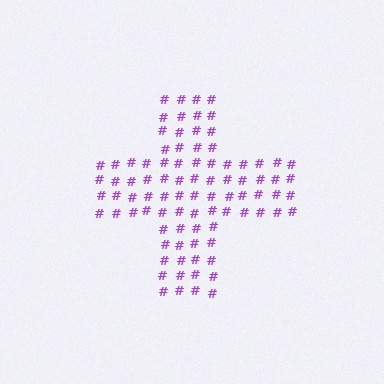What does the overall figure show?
The overall figure shows a cross.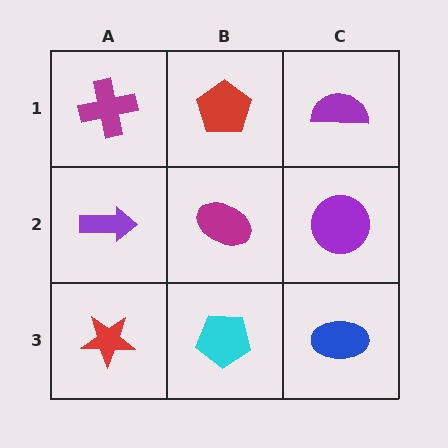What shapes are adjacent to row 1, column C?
A purple circle (row 2, column C), a red pentagon (row 1, column B).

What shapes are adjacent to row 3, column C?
A purple circle (row 2, column C), a cyan pentagon (row 3, column B).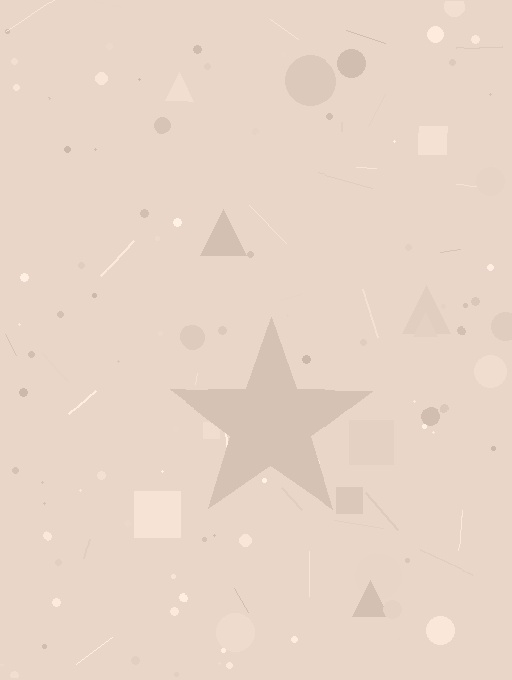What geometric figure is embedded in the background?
A star is embedded in the background.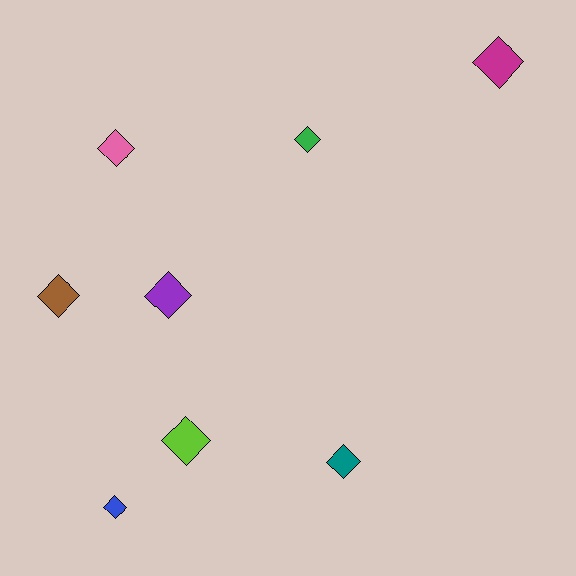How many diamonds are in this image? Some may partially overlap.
There are 8 diamonds.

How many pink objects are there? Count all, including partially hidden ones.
There is 1 pink object.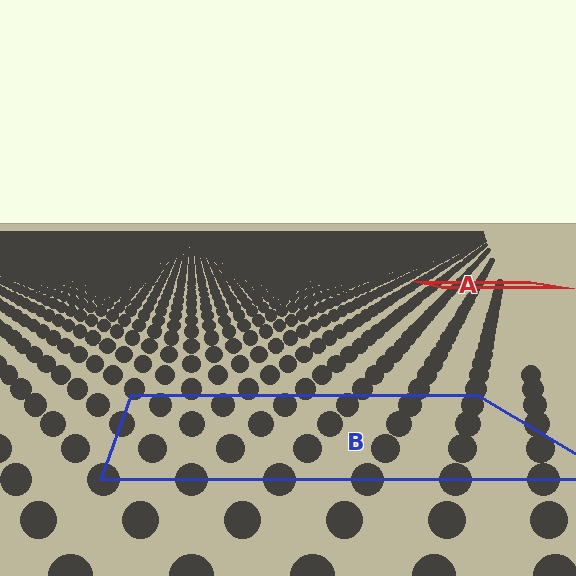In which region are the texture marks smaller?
The texture marks are smaller in region A, because it is farther away.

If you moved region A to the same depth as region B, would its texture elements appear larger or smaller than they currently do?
They would appear larger. At a closer depth, the same texture elements are projected at a bigger on-screen size.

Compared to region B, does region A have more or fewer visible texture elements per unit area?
Region A has more texture elements per unit area — they are packed more densely because it is farther away.